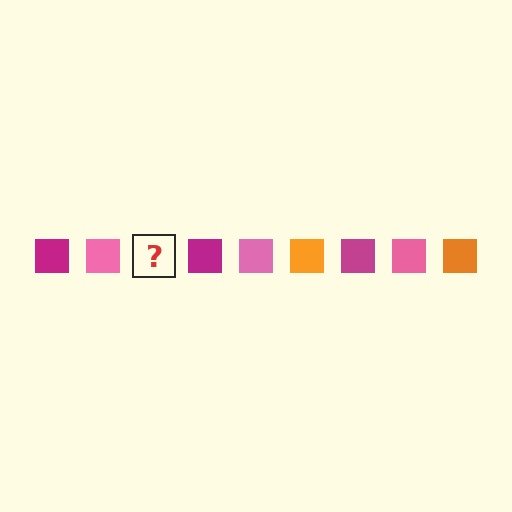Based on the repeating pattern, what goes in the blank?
The blank should be an orange square.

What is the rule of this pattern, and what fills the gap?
The rule is that the pattern cycles through magenta, pink, orange squares. The gap should be filled with an orange square.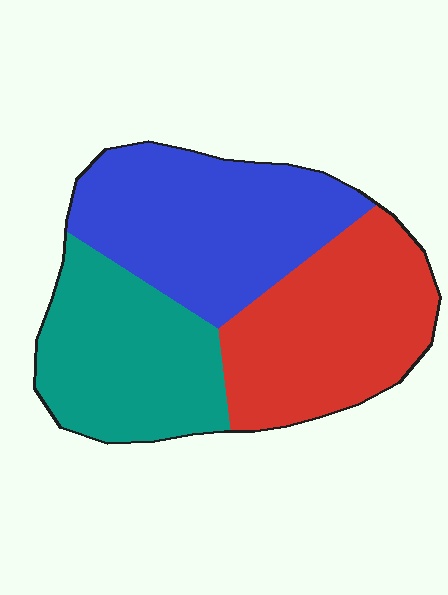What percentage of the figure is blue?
Blue covers roughly 35% of the figure.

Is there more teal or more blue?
Blue.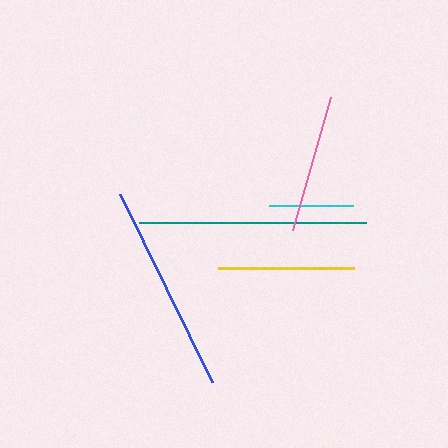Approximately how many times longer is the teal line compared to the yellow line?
The teal line is approximately 1.7 times the length of the yellow line.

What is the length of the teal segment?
The teal segment is approximately 228 pixels long.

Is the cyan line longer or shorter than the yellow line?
The yellow line is longer than the cyan line.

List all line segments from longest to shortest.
From longest to shortest: teal, blue, pink, yellow, cyan.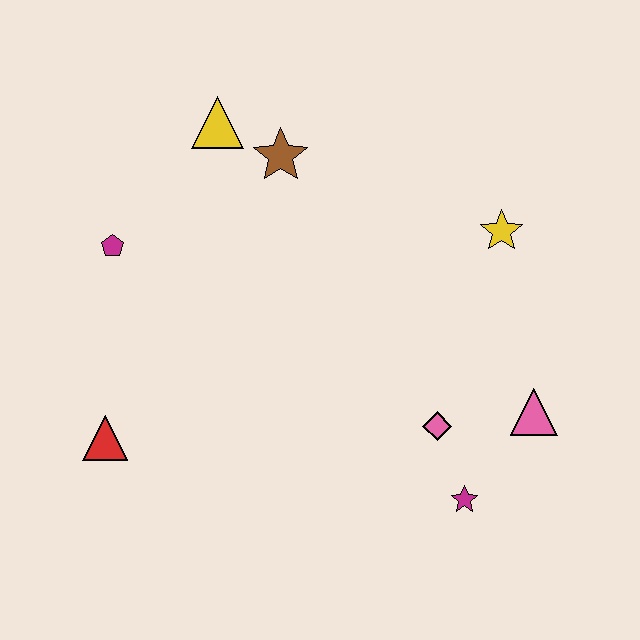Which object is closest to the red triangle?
The magenta pentagon is closest to the red triangle.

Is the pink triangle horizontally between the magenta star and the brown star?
No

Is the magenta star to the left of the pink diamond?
No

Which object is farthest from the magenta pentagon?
The pink triangle is farthest from the magenta pentagon.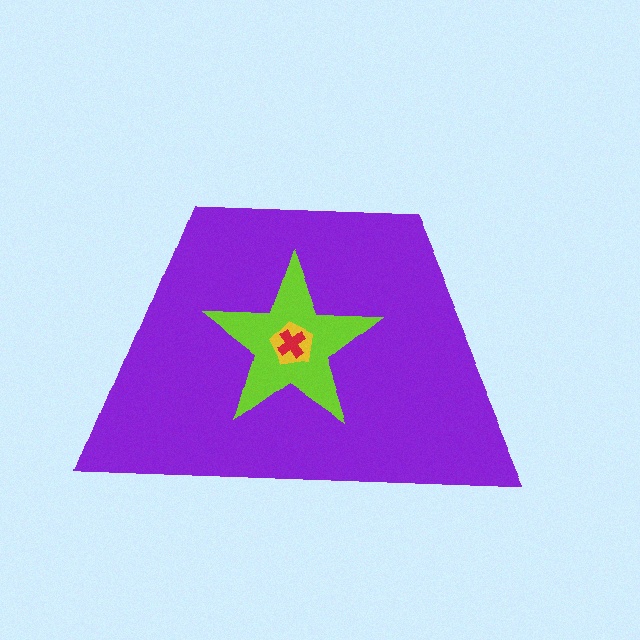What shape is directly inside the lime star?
The yellow pentagon.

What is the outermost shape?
The purple trapezoid.